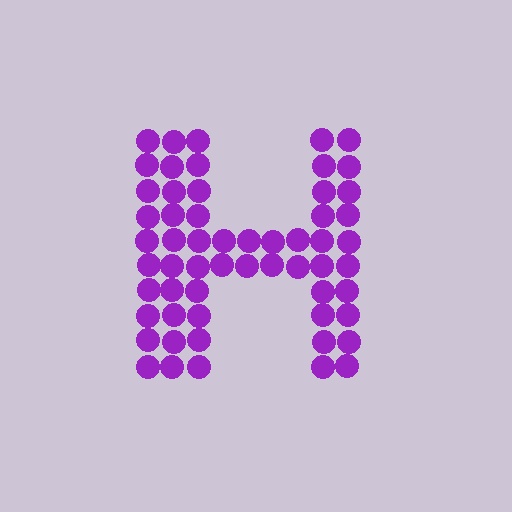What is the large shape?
The large shape is the letter H.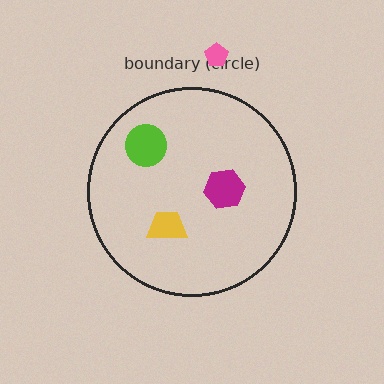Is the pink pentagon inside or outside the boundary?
Outside.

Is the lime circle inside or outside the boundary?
Inside.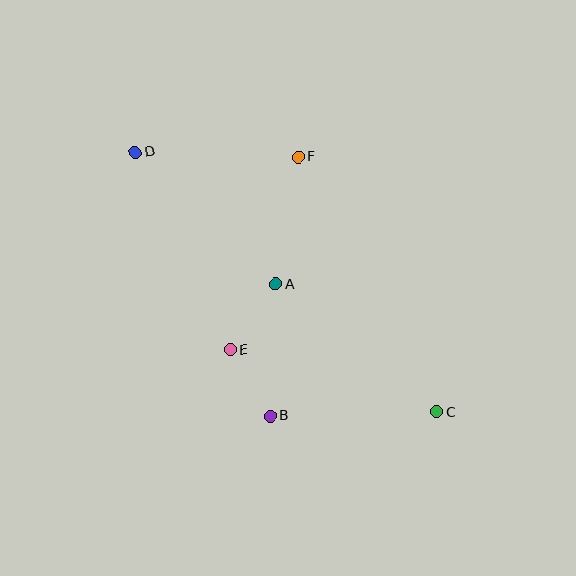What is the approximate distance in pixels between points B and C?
The distance between B and C is approximately 167 pixels.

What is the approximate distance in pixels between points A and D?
The distance between A and D is approximately 192 pixels.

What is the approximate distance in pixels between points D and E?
The distance between D and E is approximately 219 pixels.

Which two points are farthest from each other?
Points C and D are farthest from each other.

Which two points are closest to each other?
Points B and E are closest to each other.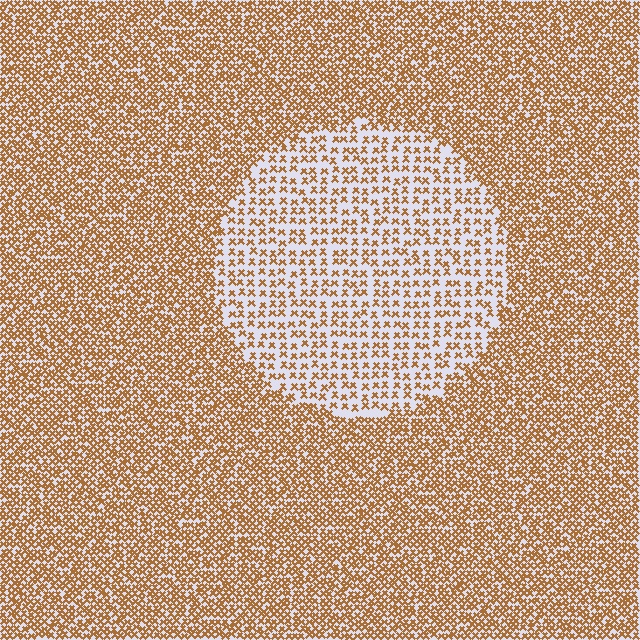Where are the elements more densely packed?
The elements are more densely packed outside the circle boundary.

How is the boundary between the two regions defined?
The boundary is defined by a change in element density (approximately 2.2x ratio). All elements are the same color, size, and shape.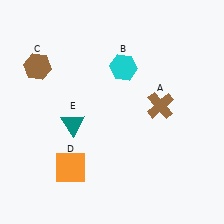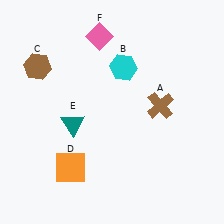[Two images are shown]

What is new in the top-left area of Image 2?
A pink diamond (F) was added in the top-left area of Image 2.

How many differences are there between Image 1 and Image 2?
There is 1 difference between the two images.